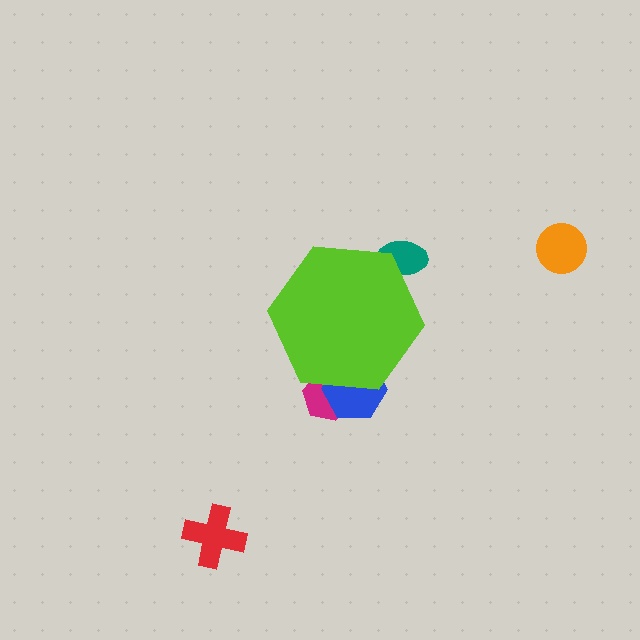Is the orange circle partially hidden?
No, the orange circle is fully visible.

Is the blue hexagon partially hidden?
Yes, the blue hexagon is partially hidden behind the lime hexagon.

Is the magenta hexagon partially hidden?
Yes, the magenta hexagon is partially hidden behind the lime hexagon.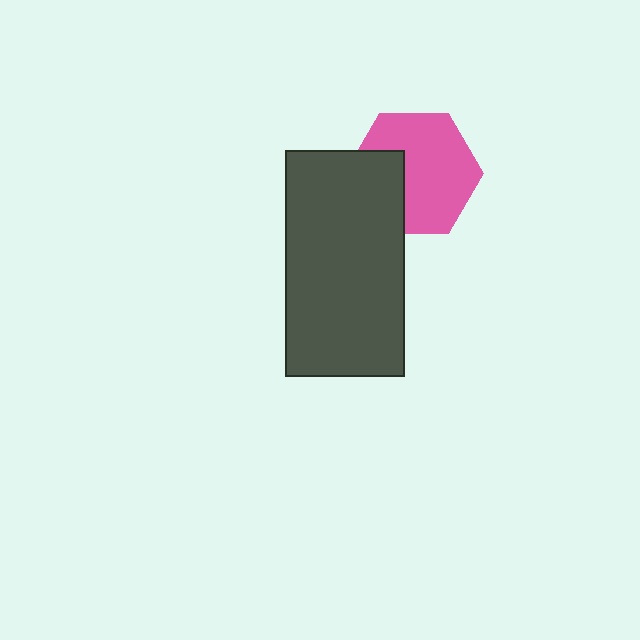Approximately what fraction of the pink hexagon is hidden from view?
Roughly 31% of the pink hexagon is hidden behind the dark gray rectangle.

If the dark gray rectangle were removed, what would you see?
You would see the complete pink hexagon.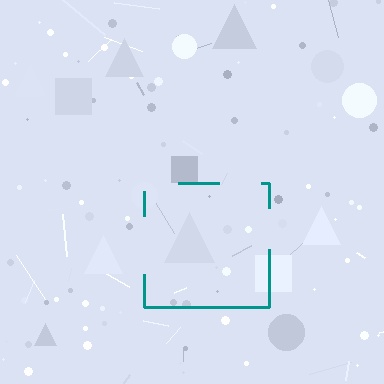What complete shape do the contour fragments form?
The contour fragments form a square.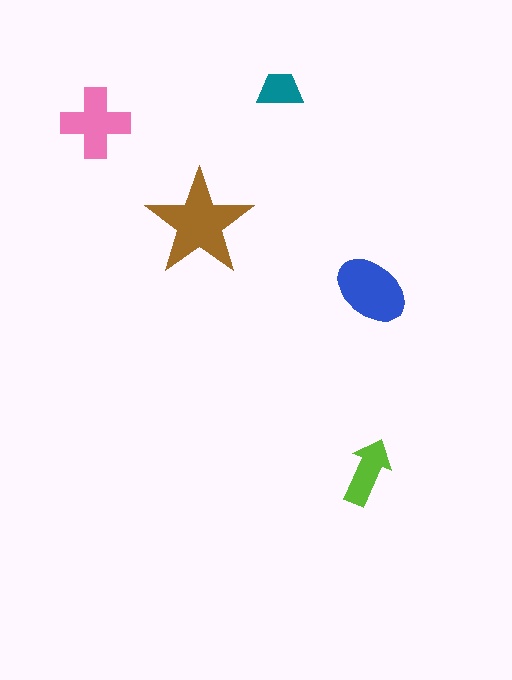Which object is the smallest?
The teal trapezoid.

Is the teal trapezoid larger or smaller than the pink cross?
Smaller.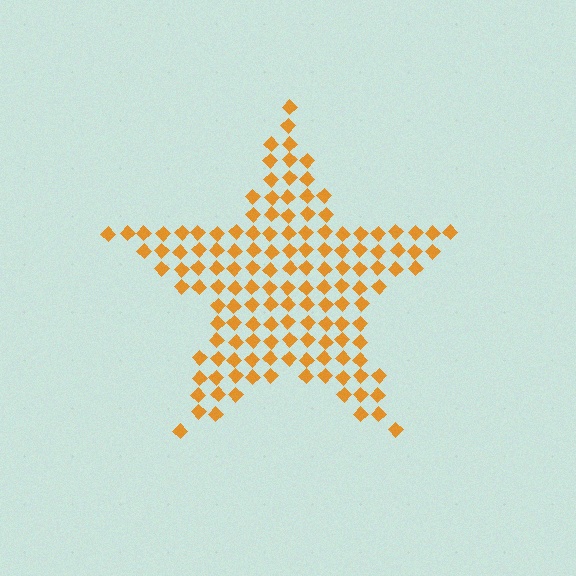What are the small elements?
The small elements are diamonds.